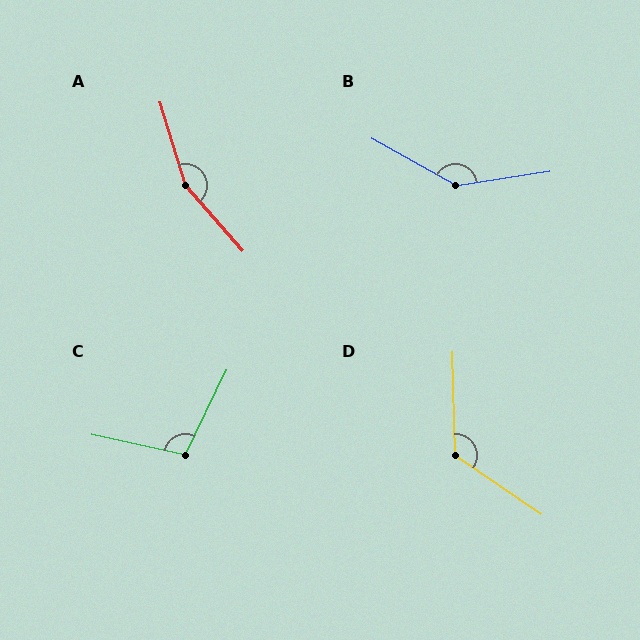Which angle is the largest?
A, at approximately 155 degrees.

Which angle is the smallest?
C, at approximately 103 degrees.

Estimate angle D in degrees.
Approximately 126 degrees.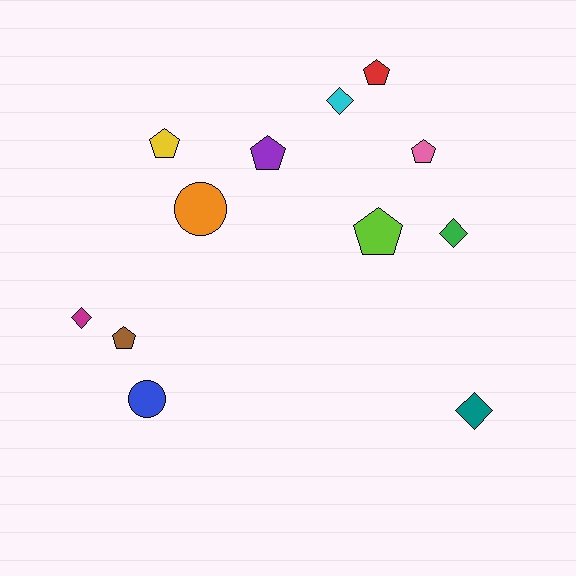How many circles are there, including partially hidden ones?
There are 2 circles.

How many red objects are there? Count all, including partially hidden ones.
There is 1 red object.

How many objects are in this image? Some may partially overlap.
There are 12 objects.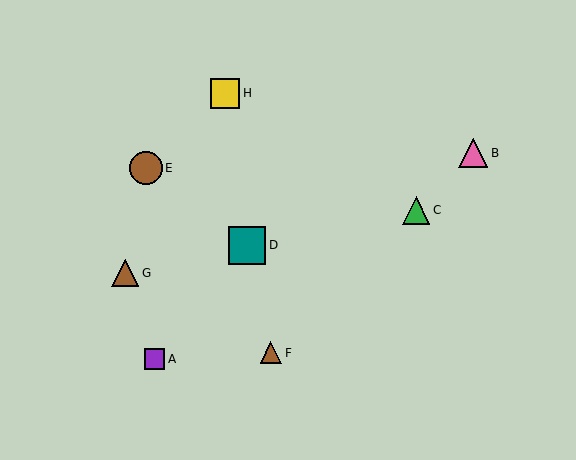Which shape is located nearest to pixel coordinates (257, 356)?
The brown triangle (labeled F) at (271, 353) is nearest to that location.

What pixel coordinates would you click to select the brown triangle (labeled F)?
Click at (271, 353) to select the brown triangle F.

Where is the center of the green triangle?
The center of the green triangle is at (416, 210).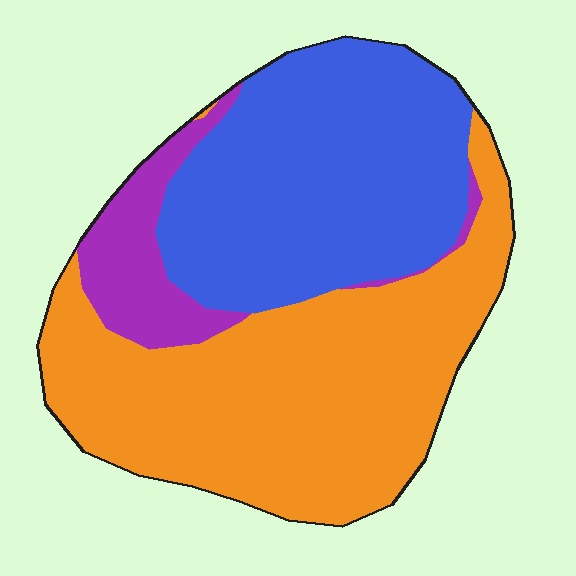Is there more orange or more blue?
Orange.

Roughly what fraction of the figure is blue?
Blue takes up between a third and a half of the figure.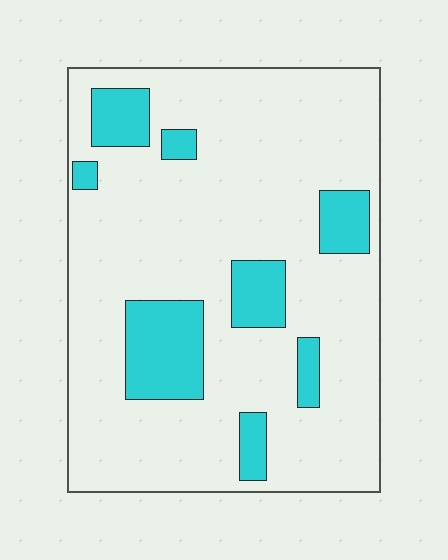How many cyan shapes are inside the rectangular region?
8.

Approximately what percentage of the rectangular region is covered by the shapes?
Approximately 20%.